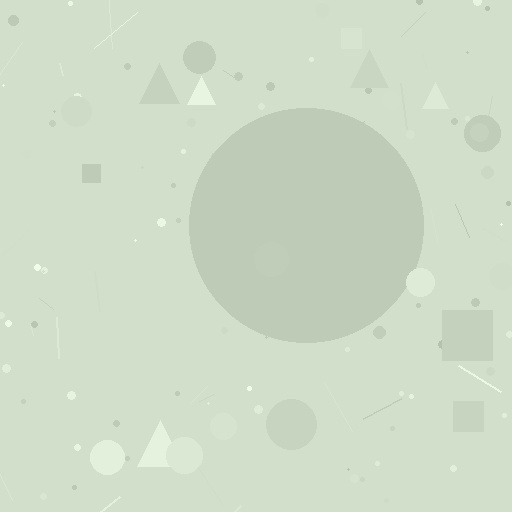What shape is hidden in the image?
A circle is hidden in the image.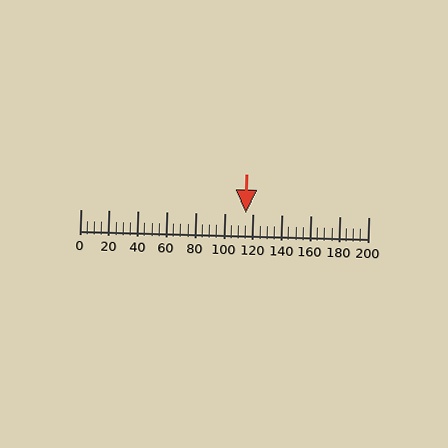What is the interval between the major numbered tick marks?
The major tick marks are spaced 20 units apart.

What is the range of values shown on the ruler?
The ruler shows values from 0 to 200.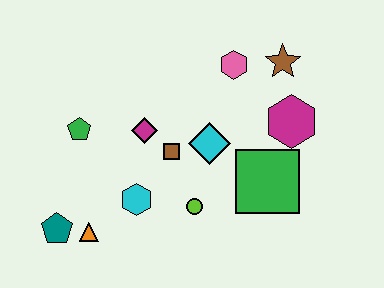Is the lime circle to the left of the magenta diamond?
No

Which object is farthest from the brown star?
The teal pentagon is farthest from the brown star.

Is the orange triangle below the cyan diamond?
Yes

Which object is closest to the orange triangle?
The teal pentagon is closest to the orange triangle.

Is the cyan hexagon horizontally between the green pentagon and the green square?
Yes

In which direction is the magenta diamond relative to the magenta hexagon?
The magenta diamond is to the left of the magenta hexagon.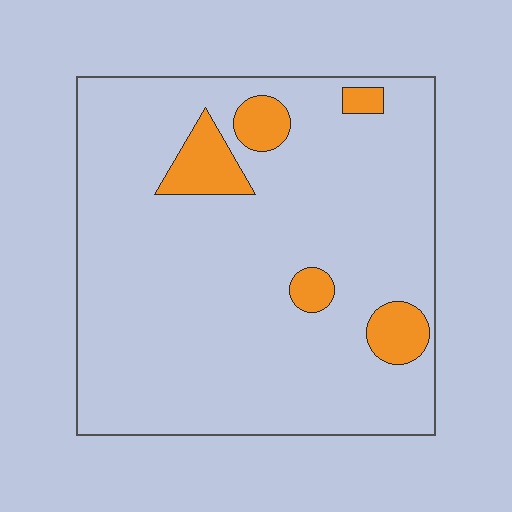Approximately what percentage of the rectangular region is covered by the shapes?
Approximately 10%.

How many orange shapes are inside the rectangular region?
5.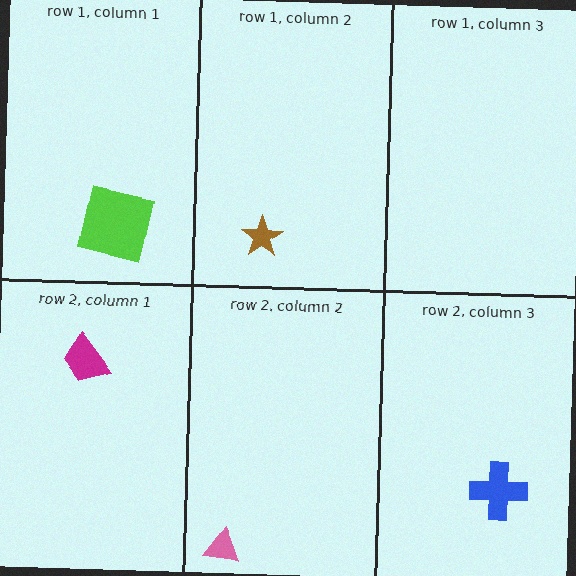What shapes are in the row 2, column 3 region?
The blue cross.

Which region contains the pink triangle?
The row 2, column 2 region.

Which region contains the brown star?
The row 1, column 2 region.